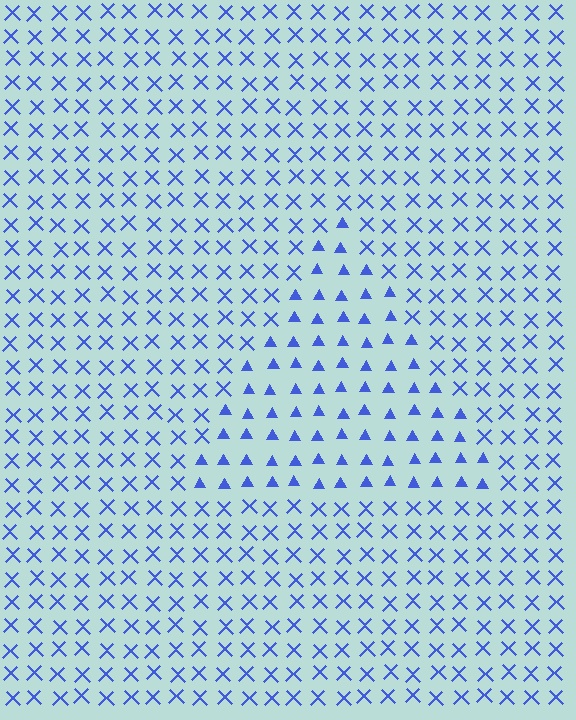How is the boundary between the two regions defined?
The boundary is defined by a change in element shape: triangles inside vs. X marks outside. All elements share the same color and spacing.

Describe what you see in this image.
The image is filled with small blue elements arranged in a uniform grid. A triangle-shaped region contains triangles, while the surrounding area contains X marks. The boundary is defined purely by the change in element shape.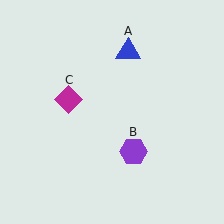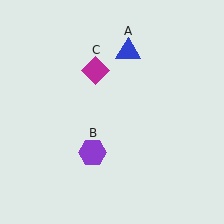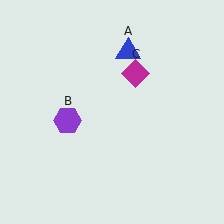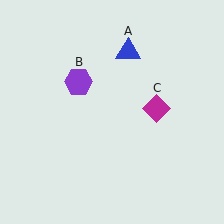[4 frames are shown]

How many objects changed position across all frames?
2 objects changed position: purple hexagon (object B), magenta diamond (object C).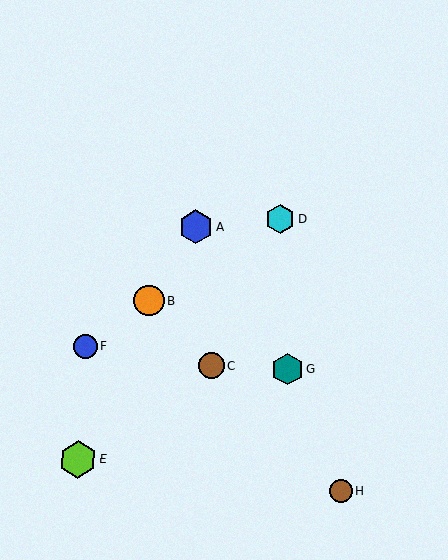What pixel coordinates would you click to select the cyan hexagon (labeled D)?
Click at (280, 219) to select the cyan hexagon D.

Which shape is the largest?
The lime hexagon (labeled E) is the largest.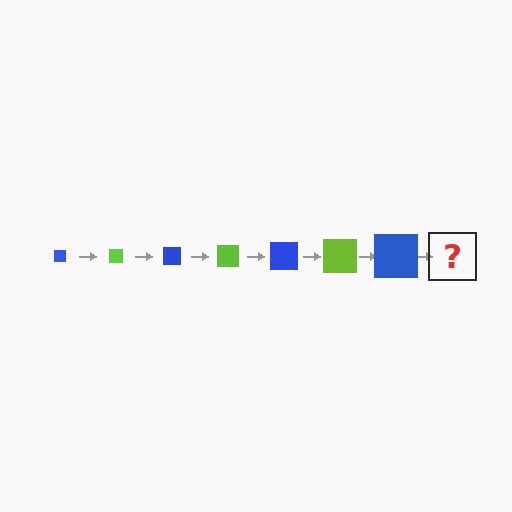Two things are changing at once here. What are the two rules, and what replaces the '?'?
The two rules are that the square grows larger each step and the color cycles through blue and lime. The '?' should be a lime square, larger than the previous one.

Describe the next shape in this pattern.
It should be a lime square, larger than the previous one.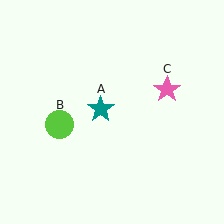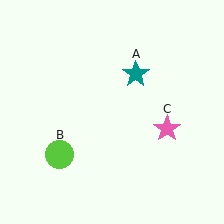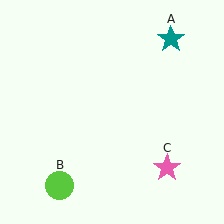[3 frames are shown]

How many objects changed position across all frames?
3 objects changed position: teal star (object A), lime circle (object B), pink star (object C).